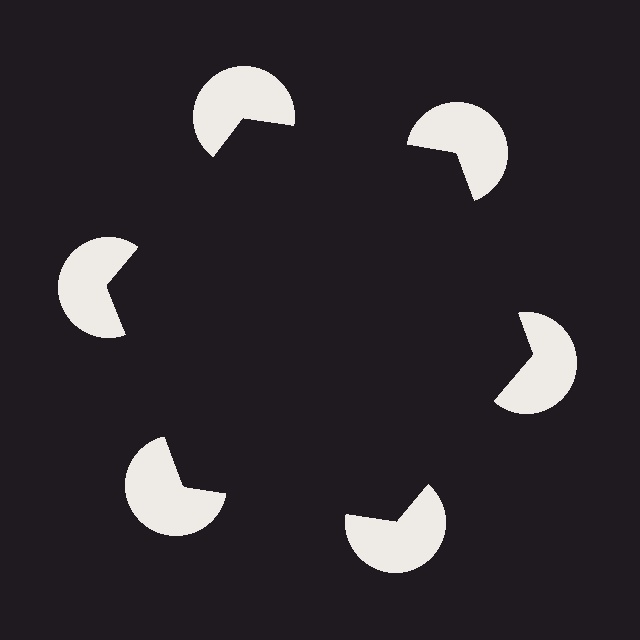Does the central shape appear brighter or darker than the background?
It typically appears slightly darker than the background, even though no actual brightness change is drawn.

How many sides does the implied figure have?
6 sides.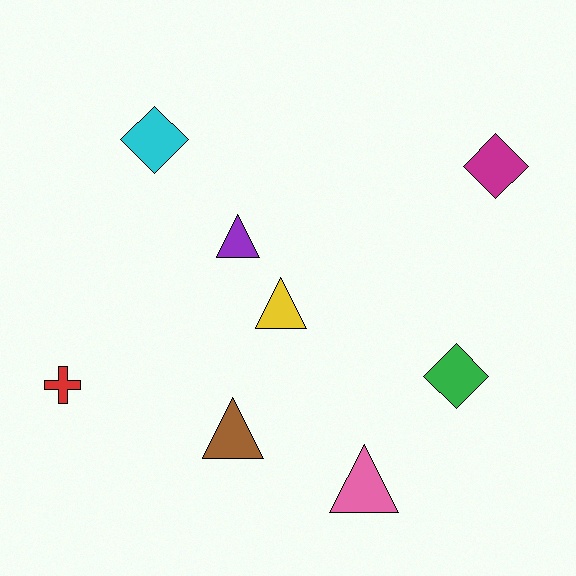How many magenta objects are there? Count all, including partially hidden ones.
There is 1 magenta object.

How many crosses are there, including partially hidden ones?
There is 1 cross.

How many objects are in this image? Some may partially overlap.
There are 8 objects.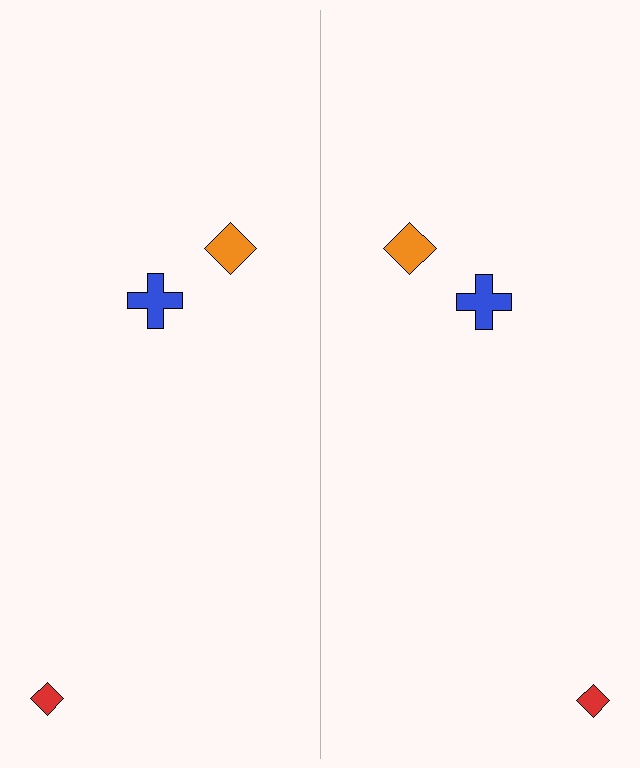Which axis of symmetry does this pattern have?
The pattern has a vertical axis of symmetry running through the center of the image.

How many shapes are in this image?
There are 6 shapes in this image.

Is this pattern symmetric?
Yes, this pattern has bilateral (reflection) symmetry.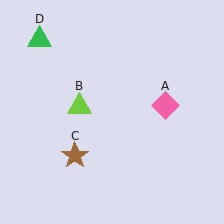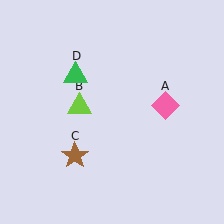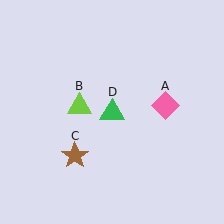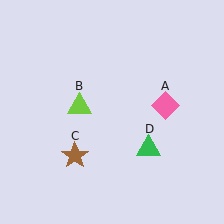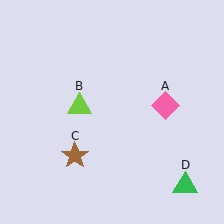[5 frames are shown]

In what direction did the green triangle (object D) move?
The green triangle (object D) moved down and to the right.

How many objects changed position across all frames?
1 object changed position: green triangle (object D).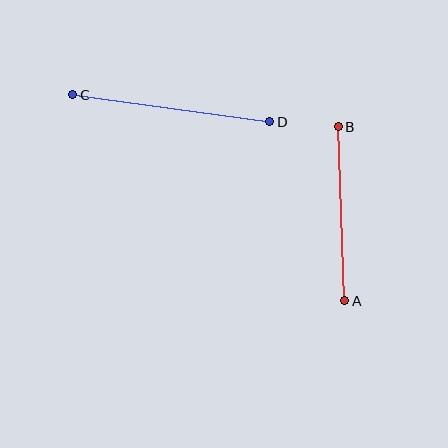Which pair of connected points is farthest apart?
Points C and D are farthest apart.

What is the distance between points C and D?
The distance is approximately 199 pixels.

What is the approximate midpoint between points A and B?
The midpoint is at approximately (341, 214) pixels.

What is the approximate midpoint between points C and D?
The midpoint is at approximately (171, 108) pixels.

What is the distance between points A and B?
The distance is approximately 174 pixels.